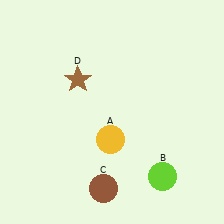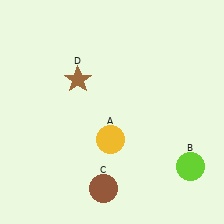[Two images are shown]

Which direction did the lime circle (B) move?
The lime circle (B) moved right.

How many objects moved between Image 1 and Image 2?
1 object moved between the two images.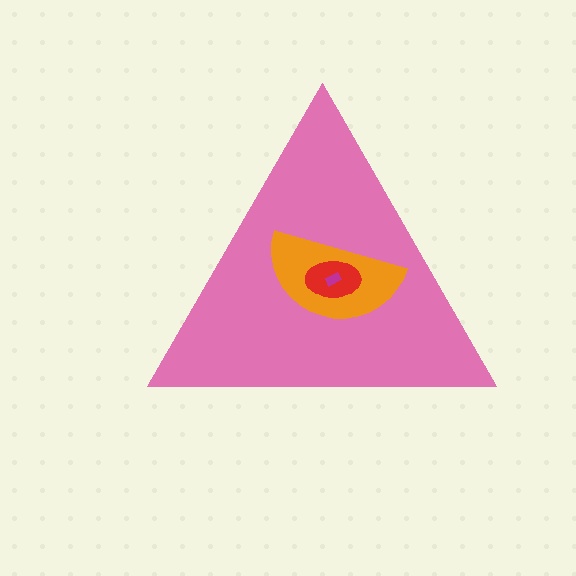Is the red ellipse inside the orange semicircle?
Yes.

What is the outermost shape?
The pink triangle.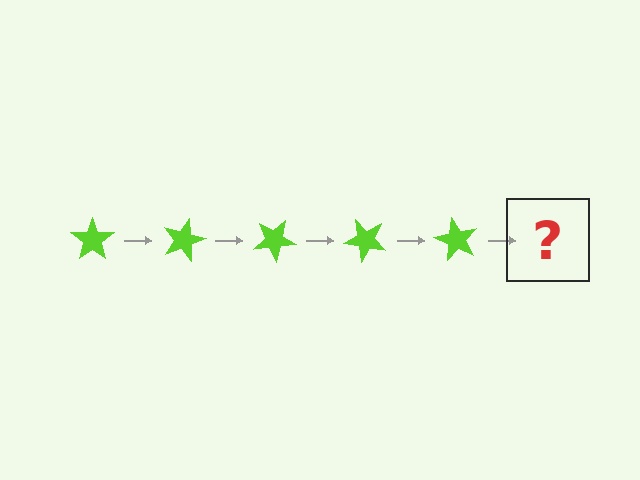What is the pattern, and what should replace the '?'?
The pattern is that the star rotates 15 degrees each step. The '?' should be a lime star rotated 75 degrees.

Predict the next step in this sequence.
The next step is a lime star rotated 75 degrees.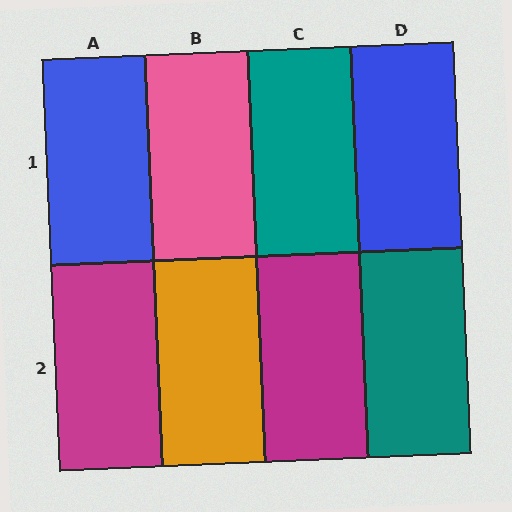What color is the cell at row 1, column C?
Teal.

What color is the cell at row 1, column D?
Blue.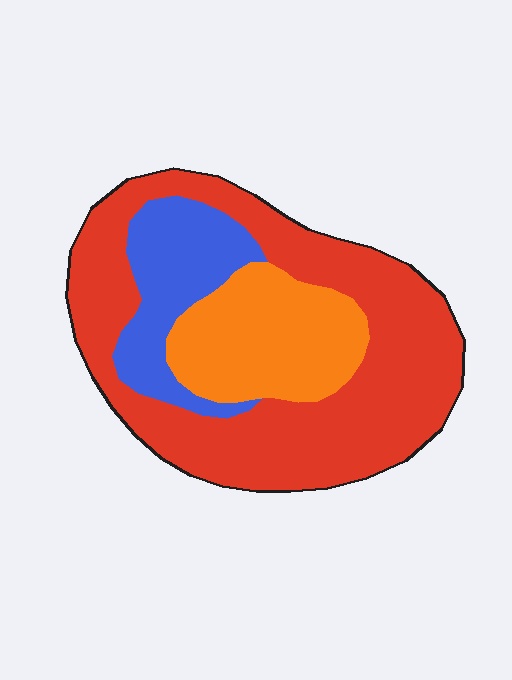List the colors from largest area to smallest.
From largest to smallest: red, orange, blue.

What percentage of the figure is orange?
Orange takes up about one quarter (1/4) of the figure.